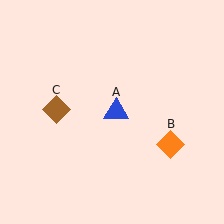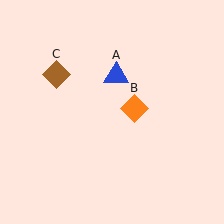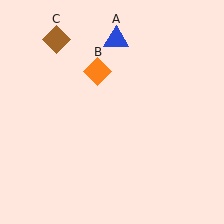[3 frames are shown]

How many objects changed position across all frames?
3 objects changed position: blue triangle (object A), orange diamond (object B), brown diamond (object C).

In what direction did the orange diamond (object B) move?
The orange diamond (object B) moved up and to the left.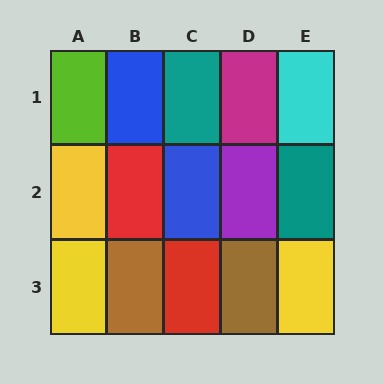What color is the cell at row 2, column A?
Yellow.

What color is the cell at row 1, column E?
Cyan.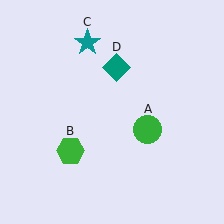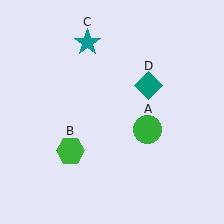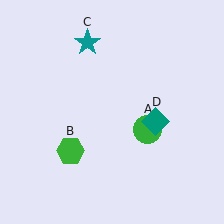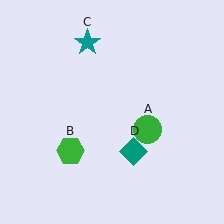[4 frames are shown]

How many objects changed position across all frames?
1 object changed position: teal diamond (object D).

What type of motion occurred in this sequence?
The teal diamond (object D) rotated clockwise around the center of the scene.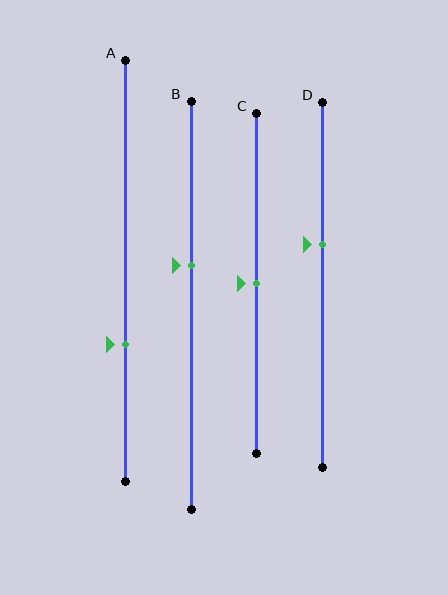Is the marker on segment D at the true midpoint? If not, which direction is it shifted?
No, the marker on segment D is shifted upward by about 11% of the segment length.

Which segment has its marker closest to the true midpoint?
Segment C has its marker closest to the true midpoint.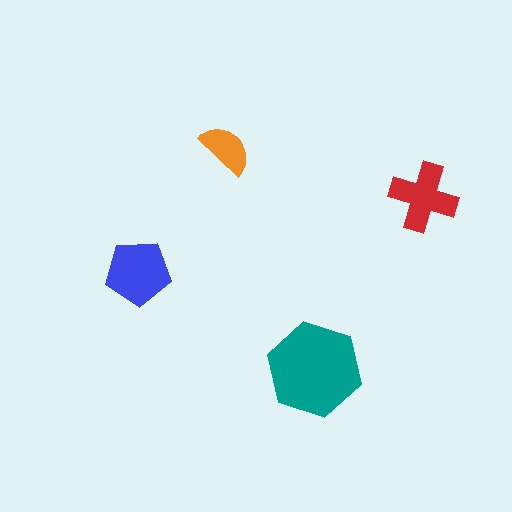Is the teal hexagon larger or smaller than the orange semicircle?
Larger.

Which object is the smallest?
The orange semicircle.